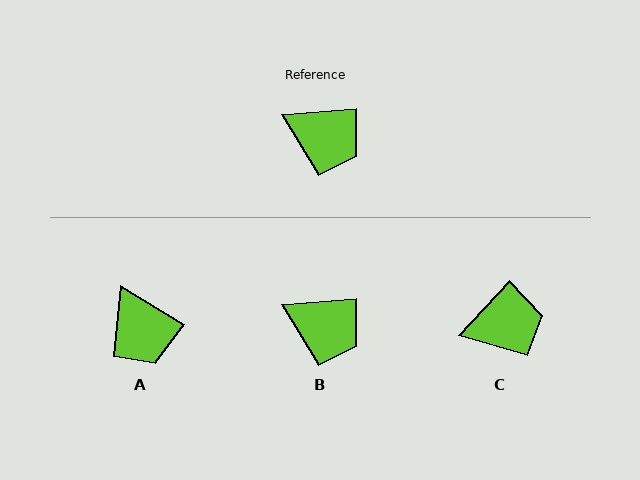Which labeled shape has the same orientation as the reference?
B.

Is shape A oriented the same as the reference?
No, it is off by about 36 degrees.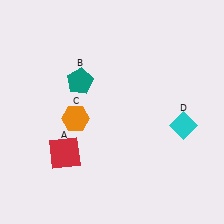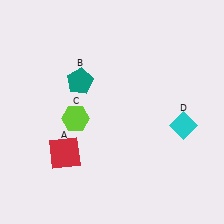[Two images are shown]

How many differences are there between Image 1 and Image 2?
There is 1 difference between the two images.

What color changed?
The hexagon (C) changed from orange in Image 1 to lime in Image 2.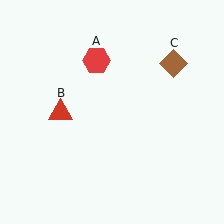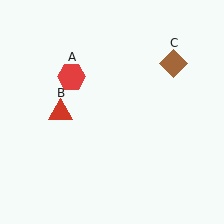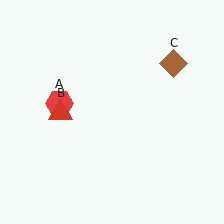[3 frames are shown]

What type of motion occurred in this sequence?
The red hexagon (object A) rotated counterclockwise around the center of the scene.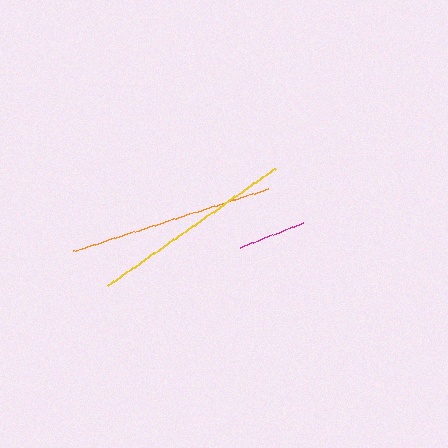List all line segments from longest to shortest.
From longest to shortest: yellow, orange, magenta.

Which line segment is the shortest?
The magenta line is the shortest at approximately 68 pixels.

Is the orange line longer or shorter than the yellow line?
The yellow line is longer than the orange line.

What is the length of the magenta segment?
The magenta segment is approximately 68 pixels long.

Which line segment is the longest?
The yellow line is the longest at approximately 206 pixels.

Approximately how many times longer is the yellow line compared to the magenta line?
The yellow line is approximately 3.0 times the length of the magenta line.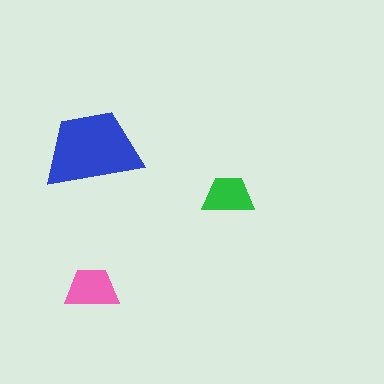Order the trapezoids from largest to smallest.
the blue one, the pink one, the green one.